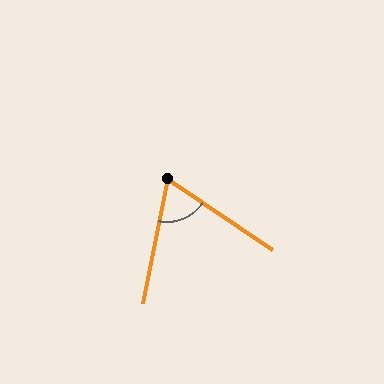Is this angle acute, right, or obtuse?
It is acute.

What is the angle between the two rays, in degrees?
Approximately 67 degrees.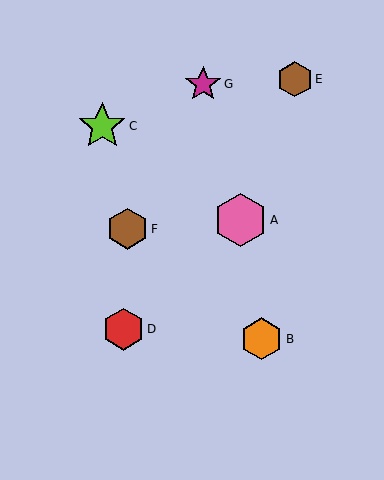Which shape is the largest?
The pink hexagon (labeled A) is the largest.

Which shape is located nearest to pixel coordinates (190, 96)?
The magenta star (labeled G) at (203, 84) is nearest to that location.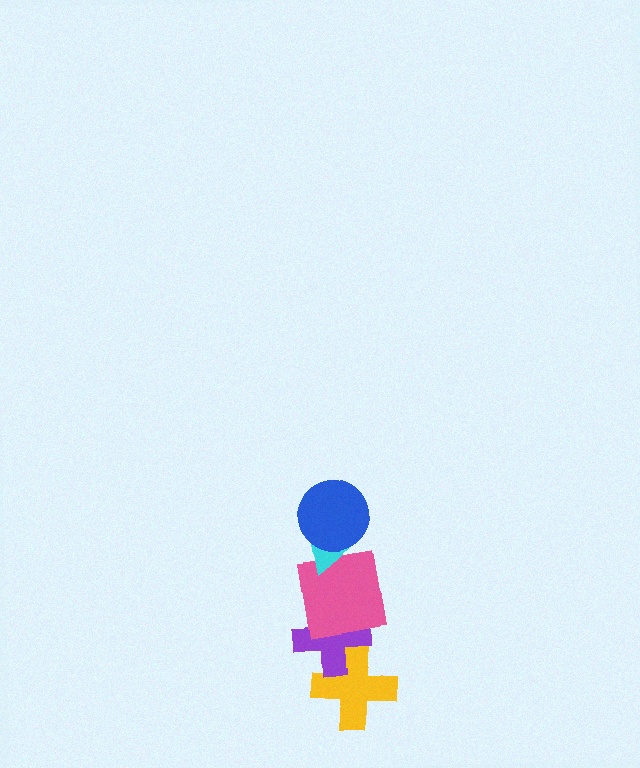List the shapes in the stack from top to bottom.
From top to bottom: the blue circle, the cyan triangle, the pink square, the purple cross, the yellow cross.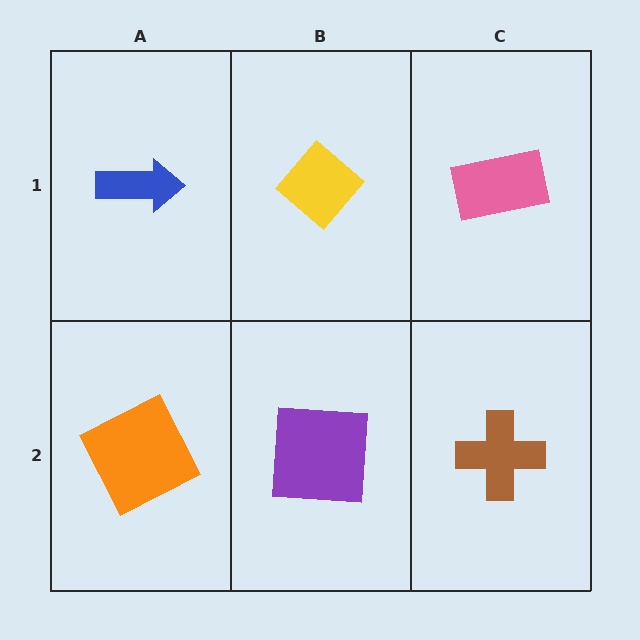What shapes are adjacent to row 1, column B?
A purple square (row 2, column B), a blue arrow (row 1, column A), a pink rectangle (row 1, column C).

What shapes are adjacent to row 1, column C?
A brown cross (row 2, column C), a yellow diamond (row 1, column B).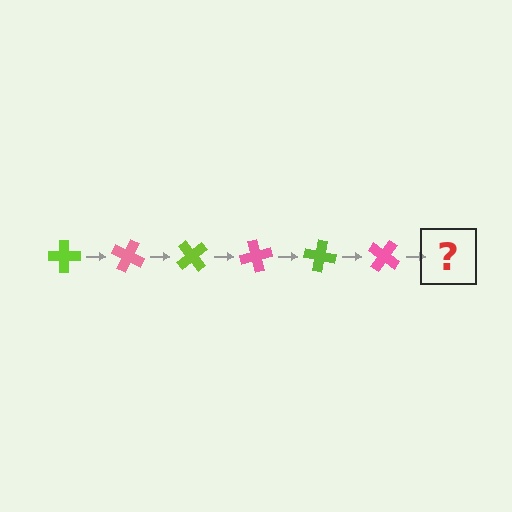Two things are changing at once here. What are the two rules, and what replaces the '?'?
The two rules are that it rotates 25 degrees each step and the color cycles through lime and pink. The '?' should be a lime cross, rotated 150 degrees from the start.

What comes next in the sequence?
The next element should be a lime cross, rotated 150 degrees from the start.